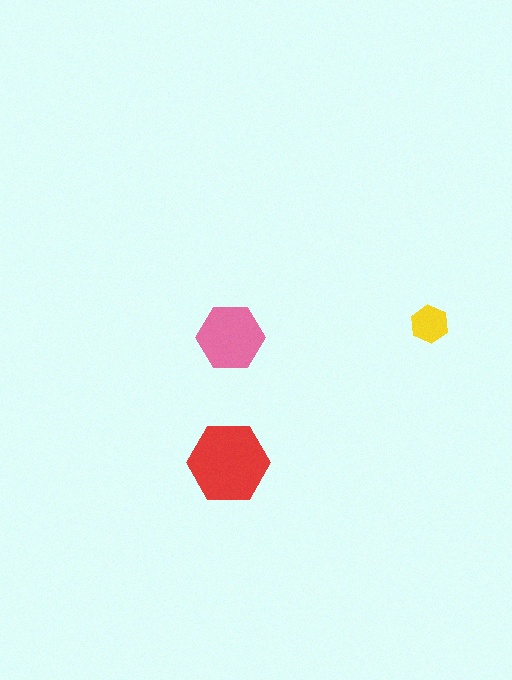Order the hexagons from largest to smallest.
the red one, the pink one, the yellow one.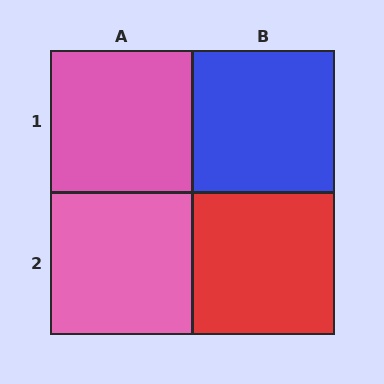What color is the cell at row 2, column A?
Pink.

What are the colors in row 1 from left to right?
Pink, blue.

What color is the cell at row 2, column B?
Red.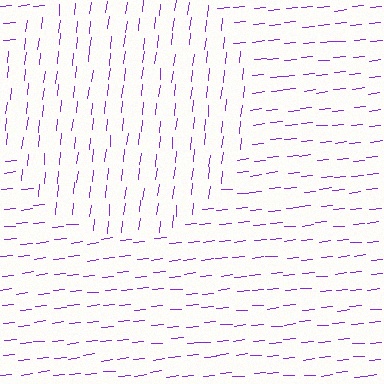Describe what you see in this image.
The image is filled with small purple line segments. A circle region in the image has lines oriented differently from the surrounding lines, creating a visible texture boundary.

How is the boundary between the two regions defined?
The boundary is defined purely by a change in line orientation (approximately 78 degrees difference). All lines are the same color and thickness.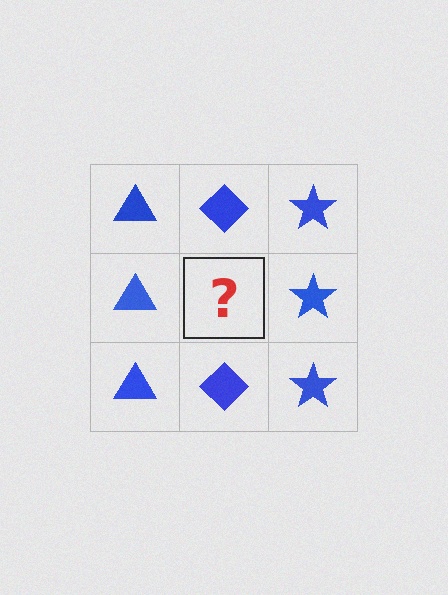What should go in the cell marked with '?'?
The missing cell should contain a blue diamond.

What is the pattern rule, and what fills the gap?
The rule is that each column has a consistent shape. The gap should be filled with a blue diamond.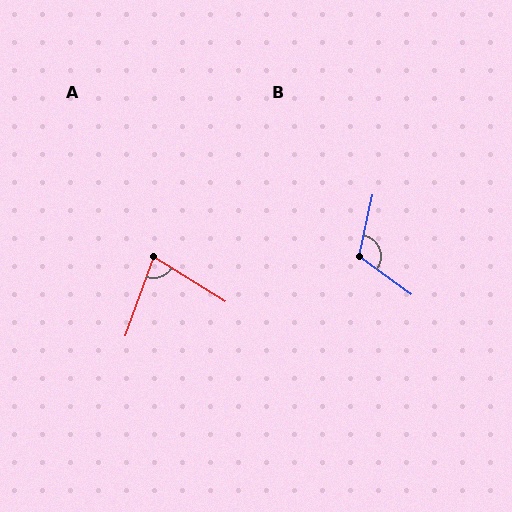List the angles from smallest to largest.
A (78°), B (113°).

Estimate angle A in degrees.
Approximately 78 degrees.